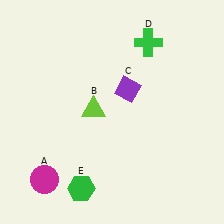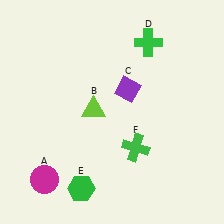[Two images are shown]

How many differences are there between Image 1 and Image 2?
There is 1 difference between the two images.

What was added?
A green cross (F) was added in Image 2.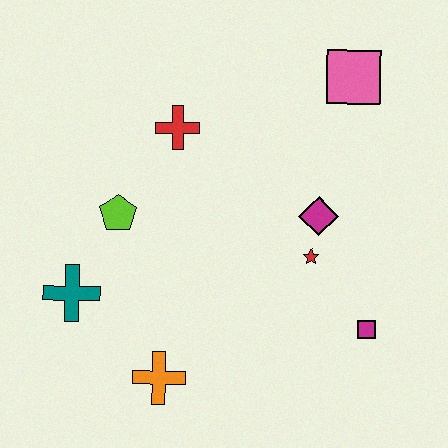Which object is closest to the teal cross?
The lime pentagon is closest to the teal cross.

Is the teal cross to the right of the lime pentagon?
No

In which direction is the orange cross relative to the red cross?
The orange cross is below the red cross.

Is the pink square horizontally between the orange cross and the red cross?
No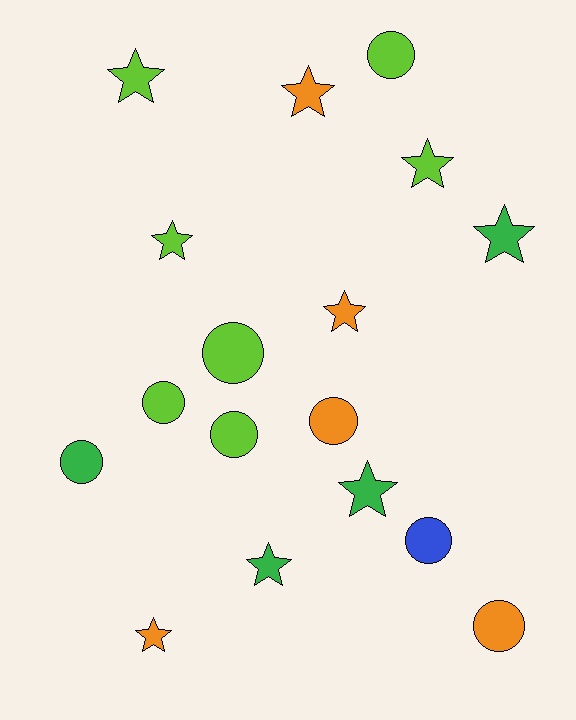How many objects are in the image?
There are 17 objects.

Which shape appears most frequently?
Star, with 9 objects.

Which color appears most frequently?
Lime, with 7 objects.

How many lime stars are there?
There are 3 lime stars.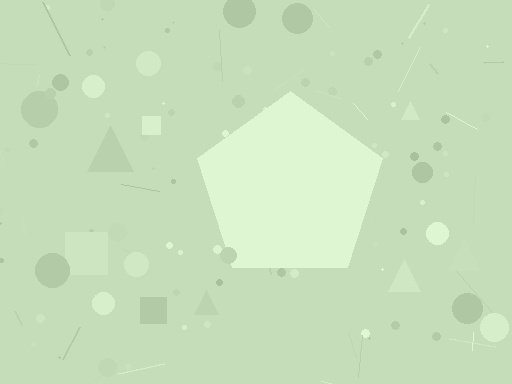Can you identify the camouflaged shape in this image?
The camouflaged shape is a pentagon.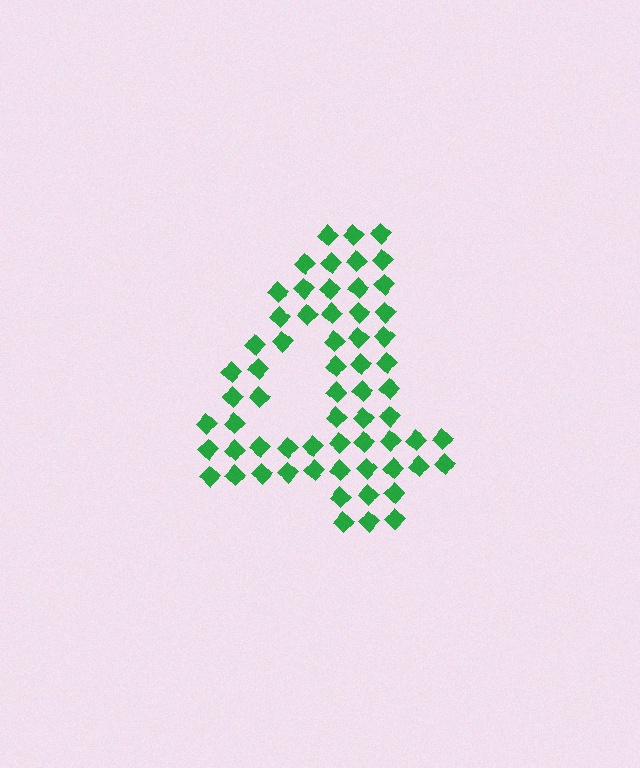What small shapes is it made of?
It is made of small diamonds.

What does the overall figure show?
The overall figure shows the digit 4.